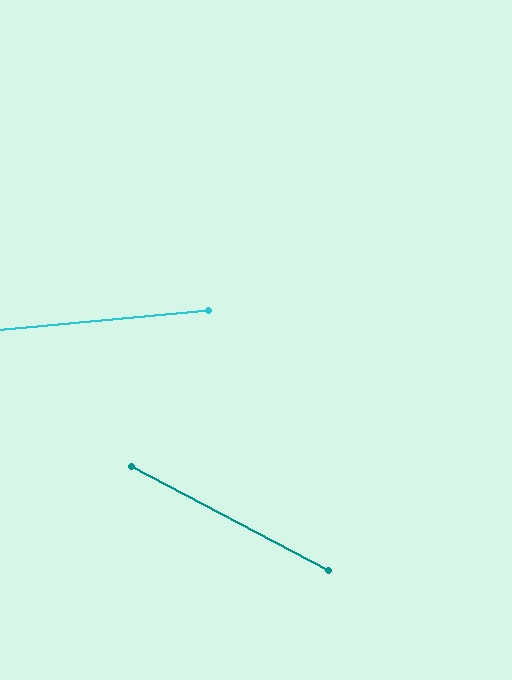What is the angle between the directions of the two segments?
Approximately 33 degrees.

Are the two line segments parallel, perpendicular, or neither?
Neither parallel nor perpendicular — they differ by about 33°.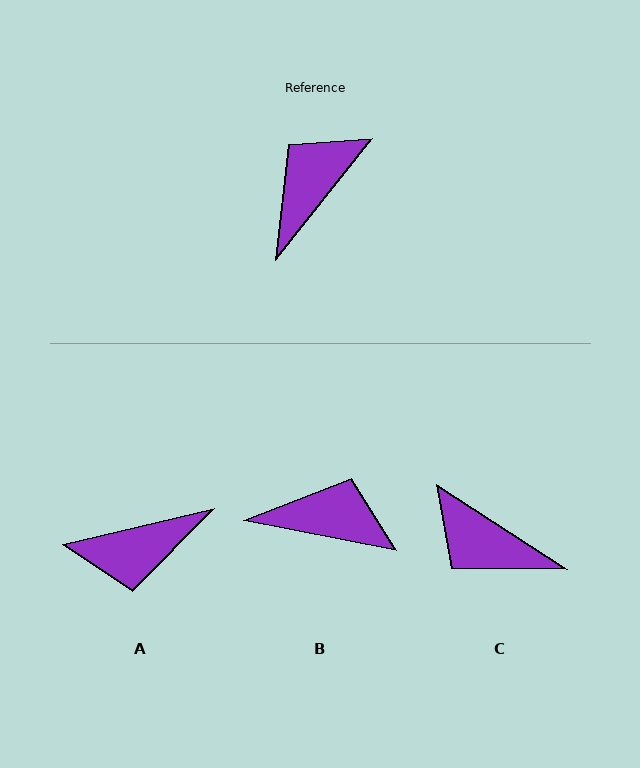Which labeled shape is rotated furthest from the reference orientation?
A, about 142 degrees away.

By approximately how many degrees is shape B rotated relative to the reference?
Approximately 63 degrees clockwise.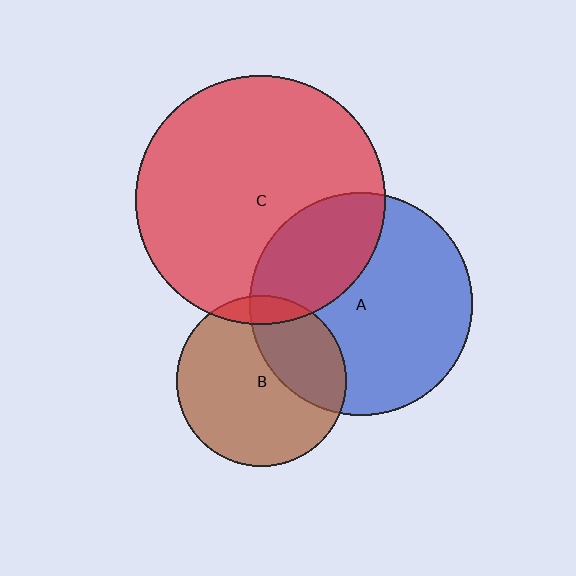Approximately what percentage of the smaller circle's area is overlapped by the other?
Approximately 10%.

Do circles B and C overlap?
Yes.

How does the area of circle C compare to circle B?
Approximately 2.1 times.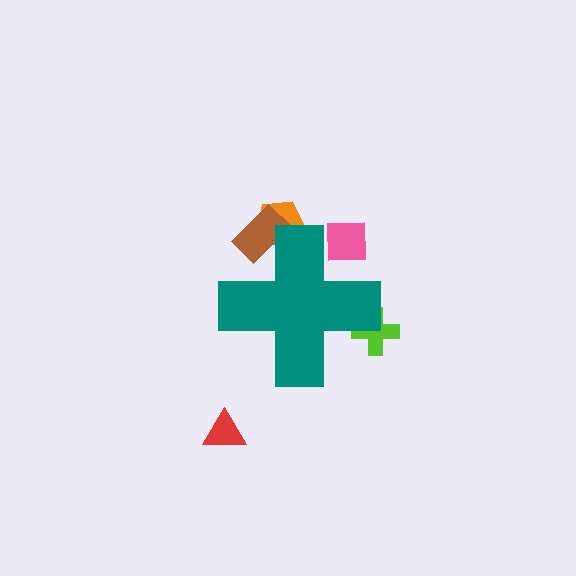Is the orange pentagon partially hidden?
Yes, the orange pentagon is partially hidden behind the teal cross.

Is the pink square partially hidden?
Yes, the pink square is partially hidden behind the teal cross.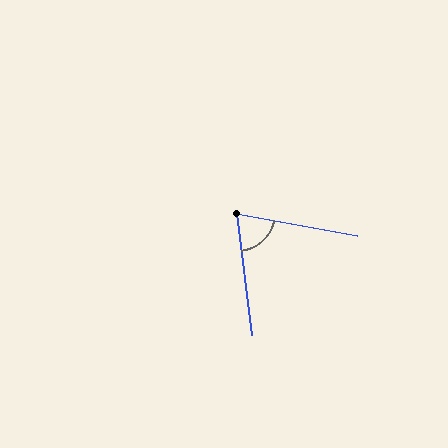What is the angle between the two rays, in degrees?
Approximately 72 degrees.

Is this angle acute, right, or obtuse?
It is acute.